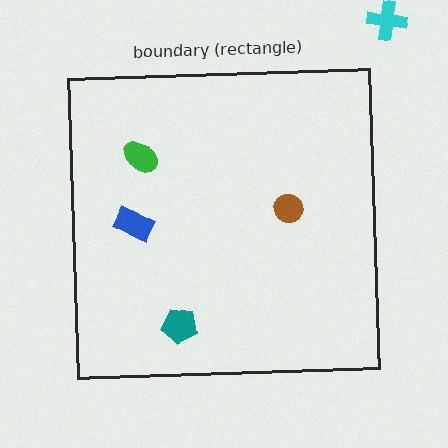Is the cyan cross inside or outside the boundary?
Outside.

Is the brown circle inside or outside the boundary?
Inside.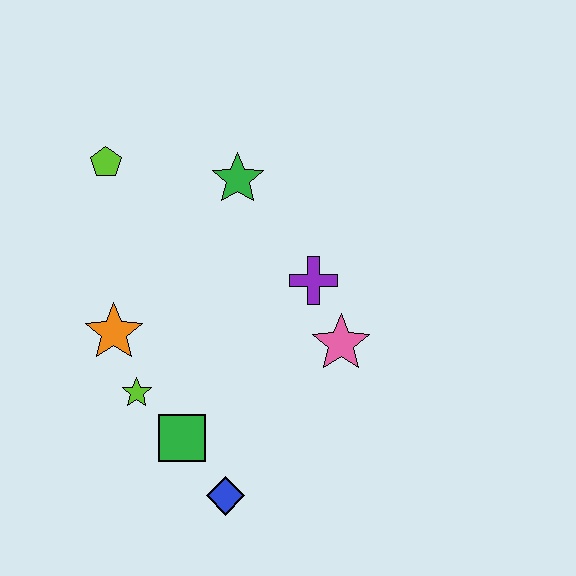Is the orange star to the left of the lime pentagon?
No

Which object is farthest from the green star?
The blue diamond is farthest from the green star.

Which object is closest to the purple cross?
The pink star is closest to the purple cross.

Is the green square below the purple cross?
Yes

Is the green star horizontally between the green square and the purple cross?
Yes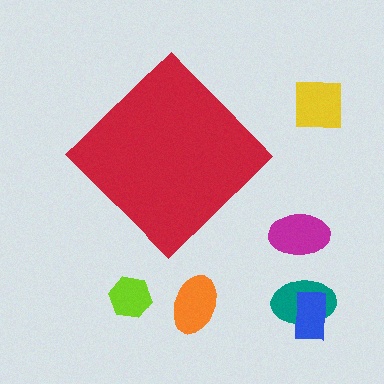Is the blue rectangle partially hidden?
No, the blue rectangle is fully visible.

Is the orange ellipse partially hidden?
No, the orange ellipse is fully visible.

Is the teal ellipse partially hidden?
No, the teal ellipse is fully visible.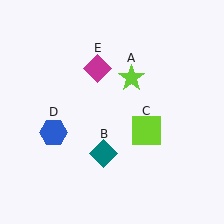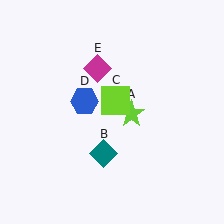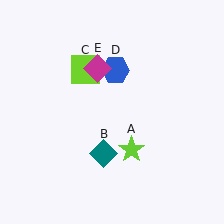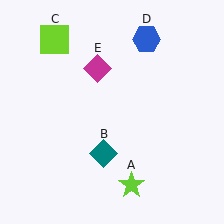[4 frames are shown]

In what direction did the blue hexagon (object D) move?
The blue hexagon (object D) moved up and to the right.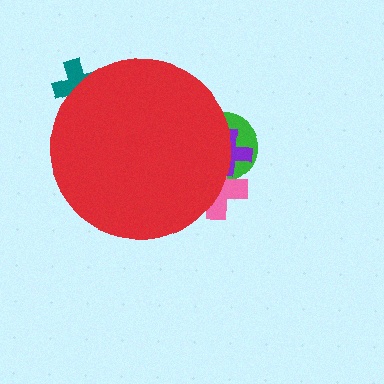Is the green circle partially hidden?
Yes, the green circle is partially hidden behind the red circle.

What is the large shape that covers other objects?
A red circle.